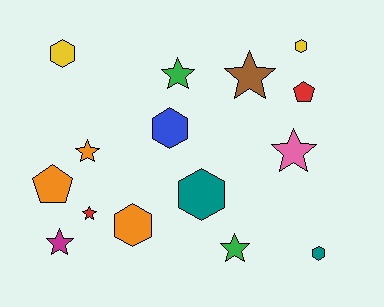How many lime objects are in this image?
There are no lime objects.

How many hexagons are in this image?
There are 6 hexagons.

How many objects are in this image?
There are 15 objects.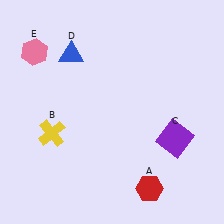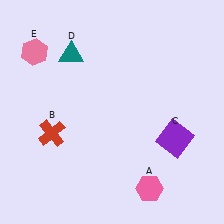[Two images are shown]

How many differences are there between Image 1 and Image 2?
There are 3 differences between the two images.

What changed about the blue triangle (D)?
In Image 1, D is blue. In Image 2, it changed to teal.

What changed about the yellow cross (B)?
In Image 1, B is yellow. In Image 2, it changed to red.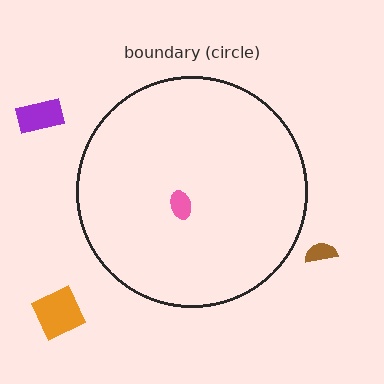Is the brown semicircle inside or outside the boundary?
Outside.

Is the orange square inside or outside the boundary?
Outside.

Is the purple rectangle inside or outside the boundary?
Outside.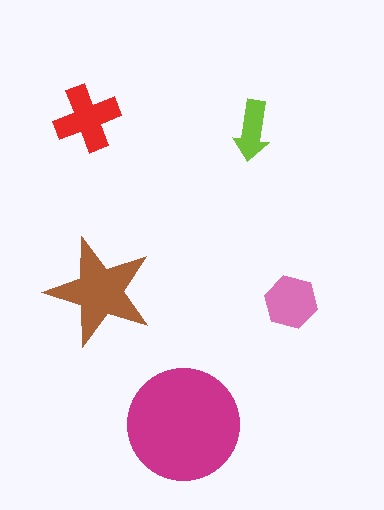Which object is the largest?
The magenta circle.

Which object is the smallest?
The lime arrow.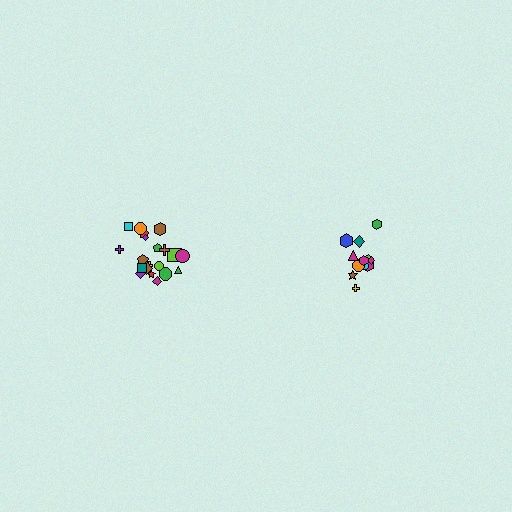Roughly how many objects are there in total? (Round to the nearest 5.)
Roughly 35 objects in total.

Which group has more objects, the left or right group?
The left group.